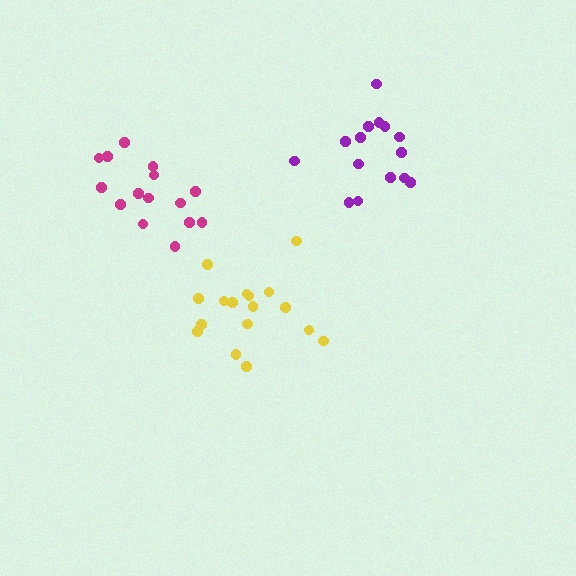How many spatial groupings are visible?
There are 3 spatial groupings.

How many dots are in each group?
Group 1: 15 dots, Group 2: 17 dots, Group 3: 15 dots (47 total).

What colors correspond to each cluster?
The clusters are colored: purple, yellow, magenta.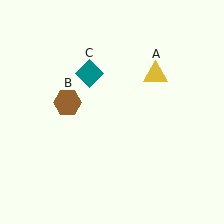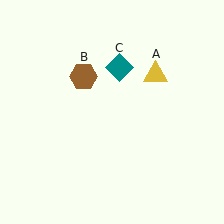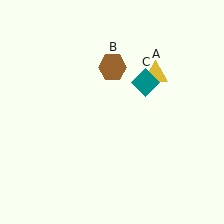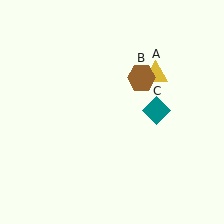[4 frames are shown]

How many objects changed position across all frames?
2 objects changed position: brown hexagon (object B), teal diamond (object C).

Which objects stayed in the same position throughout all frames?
Yellow triangle (object A) remained stationary.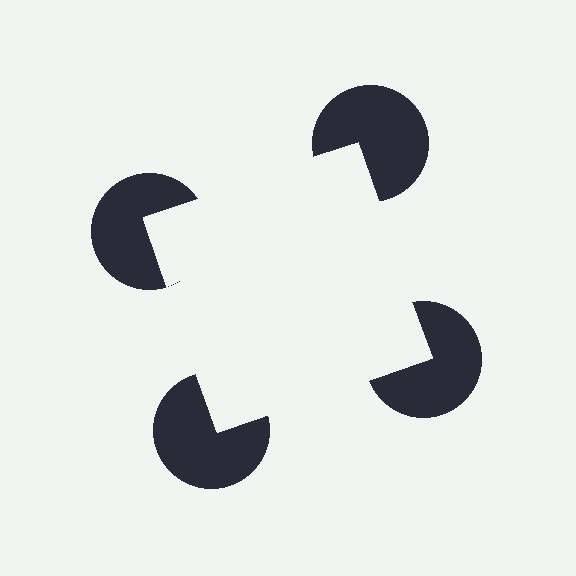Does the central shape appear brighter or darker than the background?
It typically appears slightly brighter than the background, even though no actual brightness change is drawn.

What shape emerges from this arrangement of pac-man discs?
An illusory square — its edges are inferred from the aligned wedge cuts in the pac-man discs, not physically drawn.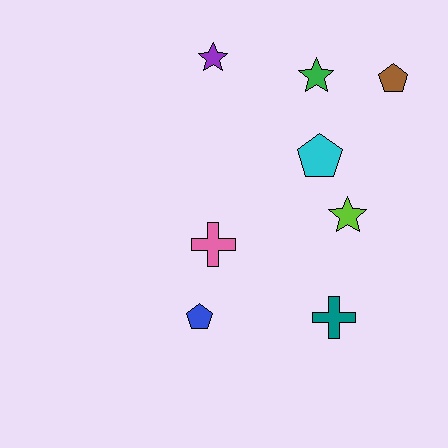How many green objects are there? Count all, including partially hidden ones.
There is 1 green object.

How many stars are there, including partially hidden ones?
There are 3 stars.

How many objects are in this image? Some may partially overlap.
There are 8 objects.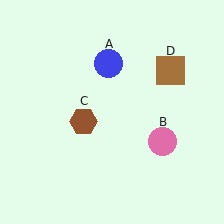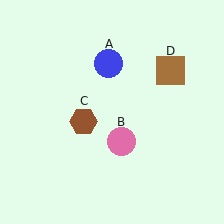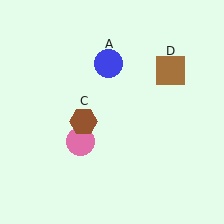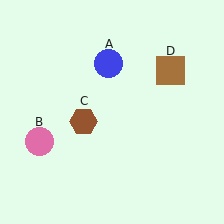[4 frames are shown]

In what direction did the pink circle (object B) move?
The pink circle (object B) moved left.